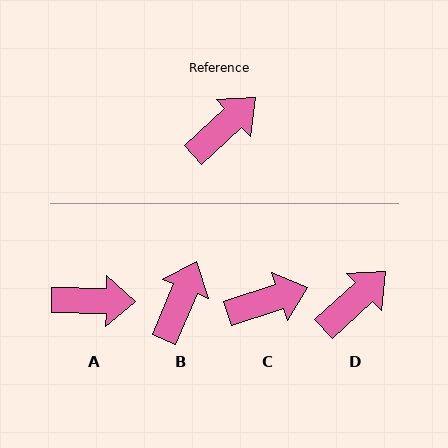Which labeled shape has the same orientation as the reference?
D.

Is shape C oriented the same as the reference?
No, it is off by about 25 degrees.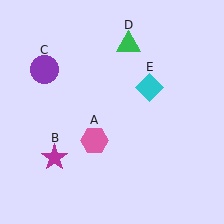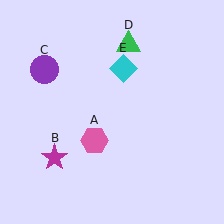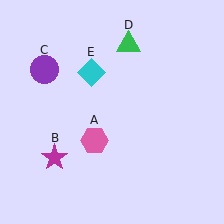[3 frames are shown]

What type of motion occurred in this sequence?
The cyan diamond (object E) rotated counterclockwise around the center of the scene.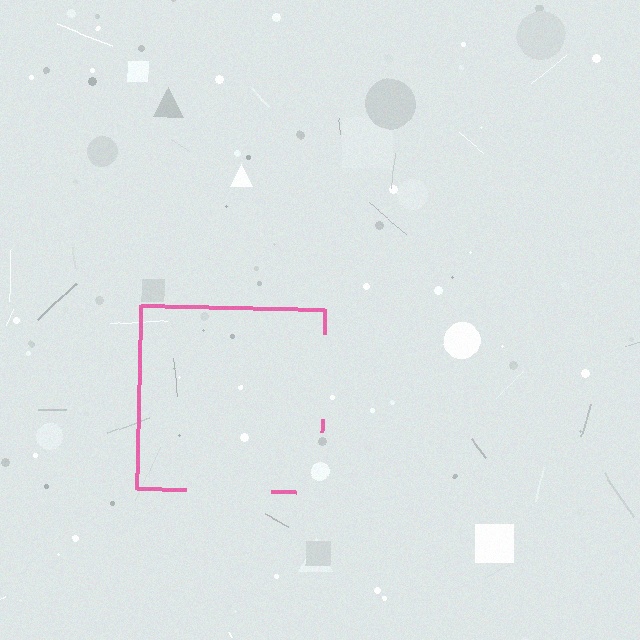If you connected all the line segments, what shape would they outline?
They would outline a square.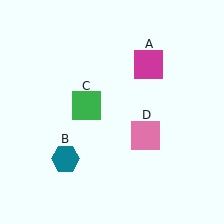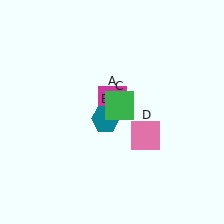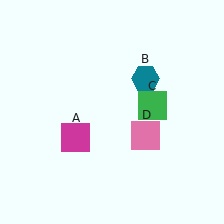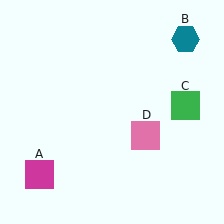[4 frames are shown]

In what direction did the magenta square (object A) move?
The magenta square (object A) moved down and to the left.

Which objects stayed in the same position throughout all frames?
Pink square (object D) remained stationary.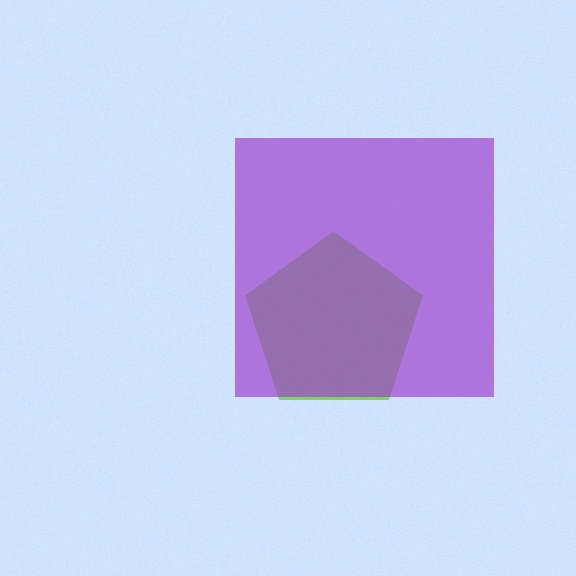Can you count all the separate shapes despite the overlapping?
Yes, there are 2 separate shapes.